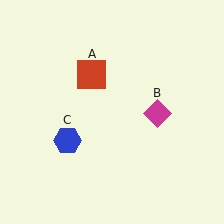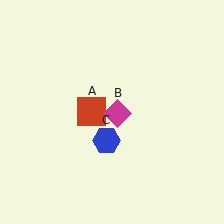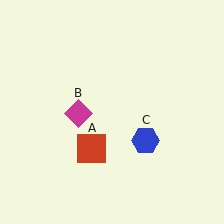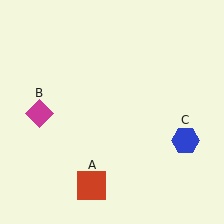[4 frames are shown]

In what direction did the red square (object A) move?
The red square (object A) moved down.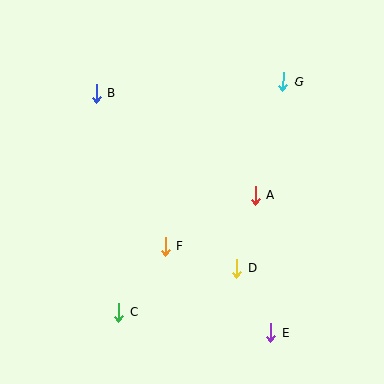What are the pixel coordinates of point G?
Point G is at (283, 82).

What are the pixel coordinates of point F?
Point F is at (166, 246).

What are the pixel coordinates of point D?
Point D is at (237, 268).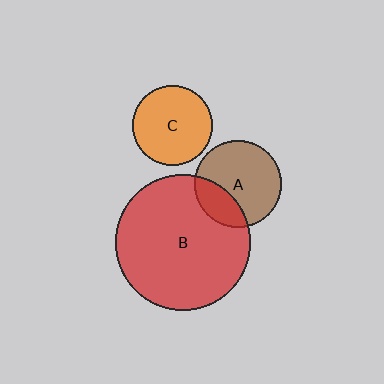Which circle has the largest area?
Circle B (red).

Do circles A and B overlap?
Yes.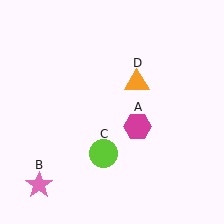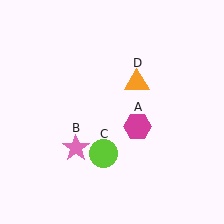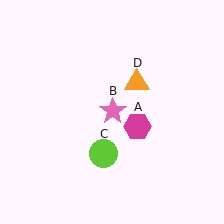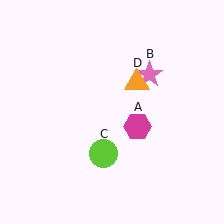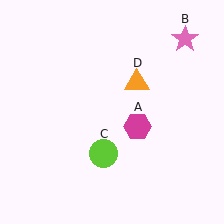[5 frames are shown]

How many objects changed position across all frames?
1 object changed position: pink star (object B).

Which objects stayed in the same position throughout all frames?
Magenta hexagon (object A) and lime circle (object C) and orange triangle (object D) remained stationary.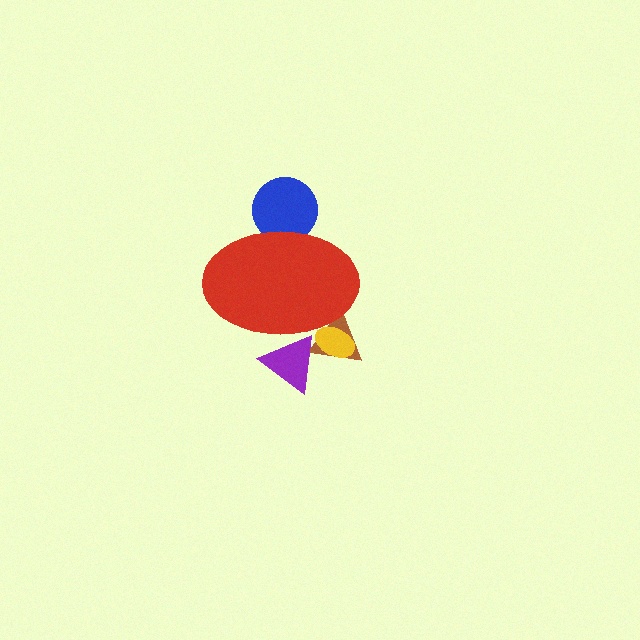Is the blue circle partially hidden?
Yes, the blue circle is partially hidden behind the red ellipse.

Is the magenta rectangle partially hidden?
Yes, the magenta rectangle is partially hidden behind the red ellipse.